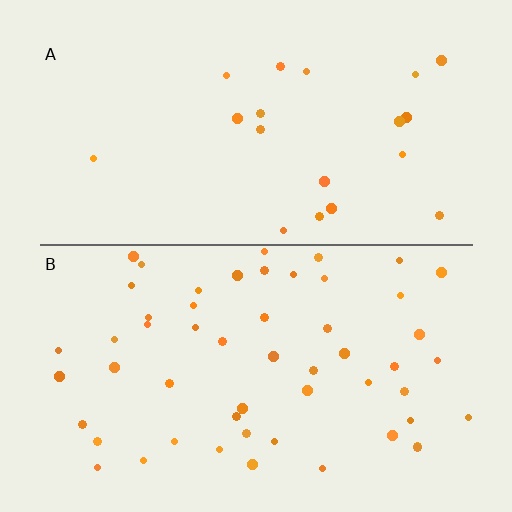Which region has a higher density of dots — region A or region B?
B (the bottom).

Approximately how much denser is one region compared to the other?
Approximately 2.7× — region B over region A.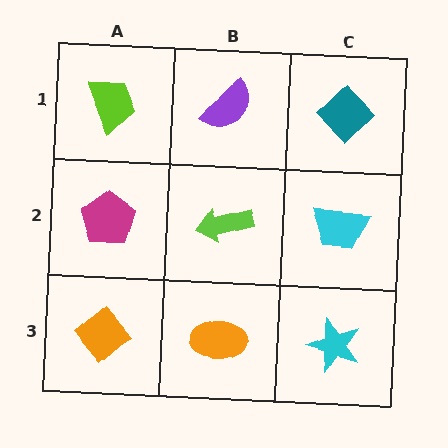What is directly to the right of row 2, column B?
A cyan trapezoid.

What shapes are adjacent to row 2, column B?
A purple semicircle (row 1, column B), an orange ellipse (row 3, column B), a magenta pentagon (row 2, column A), a cyan trapezoid (row 2, column C).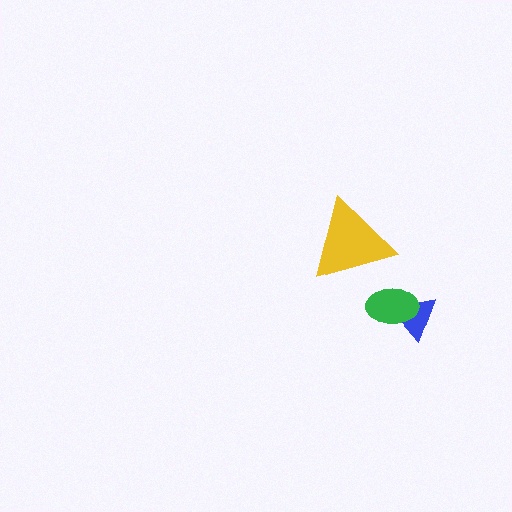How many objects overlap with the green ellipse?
1 object overlaps with the green ellipse.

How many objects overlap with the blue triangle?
1 object overlaps with the blue triangle.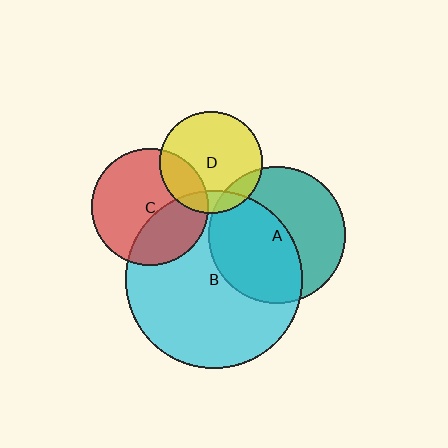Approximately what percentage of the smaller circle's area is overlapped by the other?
Approximately 15%.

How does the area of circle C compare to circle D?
Approximately 1.3 times.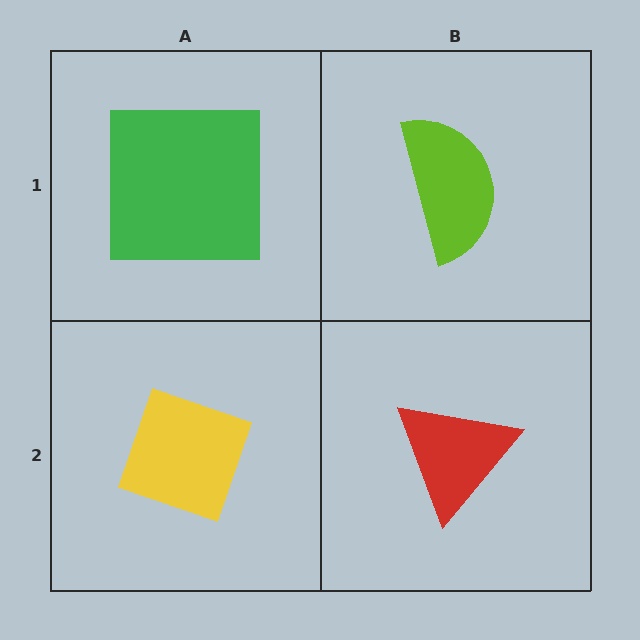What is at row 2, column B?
A red triangle.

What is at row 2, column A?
A yellow diamond.